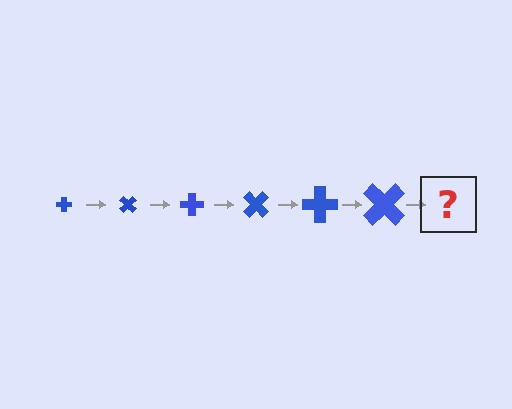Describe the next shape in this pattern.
It should be a cross, larger than the previous one and rotated 270 degrees from the start.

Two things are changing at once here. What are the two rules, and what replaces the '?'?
The two rules are that the cross grows larger each step and it rotates 45 degrees each step. The '?' should be a cross, larger than the previous one and rotated 270 degrees from the start.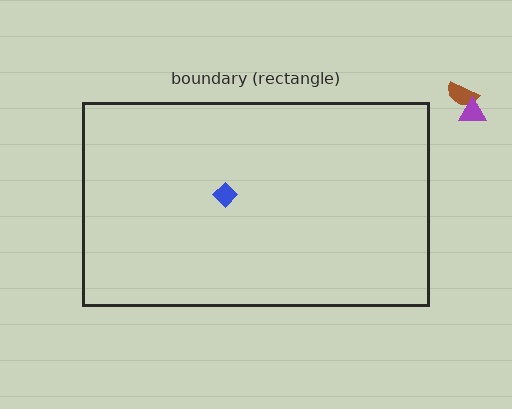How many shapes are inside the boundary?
1 inside, 2 outside.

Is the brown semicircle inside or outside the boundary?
Outside.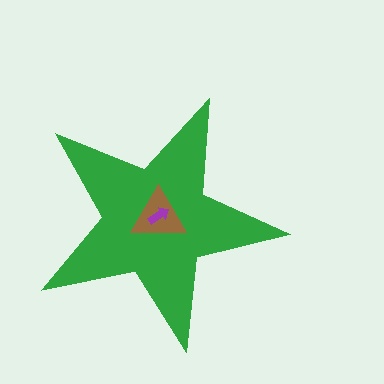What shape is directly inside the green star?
The brown triangle.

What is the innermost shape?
The purple arrow.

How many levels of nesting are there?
3.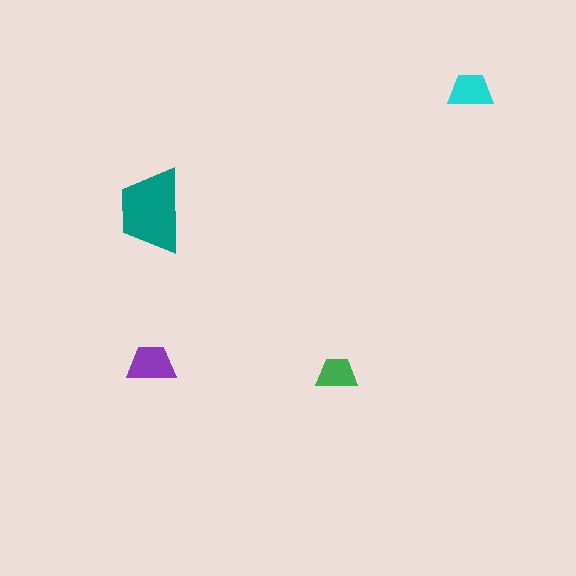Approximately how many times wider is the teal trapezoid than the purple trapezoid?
About 1.5 times wider.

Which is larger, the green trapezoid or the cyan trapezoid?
The cyan one.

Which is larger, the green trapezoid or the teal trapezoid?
The teal one.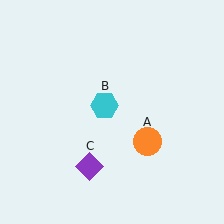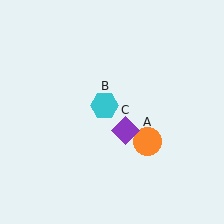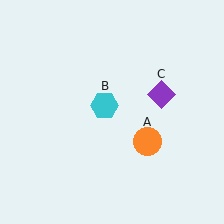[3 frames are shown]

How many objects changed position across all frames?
1 object changed position: purple diamond (object C).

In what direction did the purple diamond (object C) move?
The purple diamond (object C) moved up and to the right.